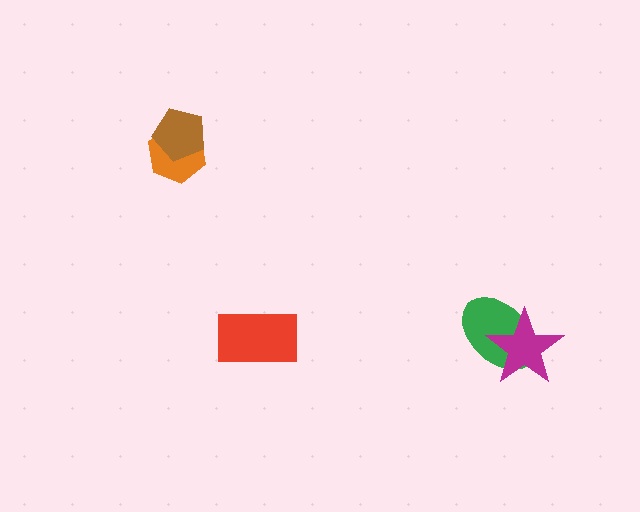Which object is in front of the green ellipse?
The magenta star is in front of the green ellipse.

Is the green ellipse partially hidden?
Yes, it is partially covered by another shape.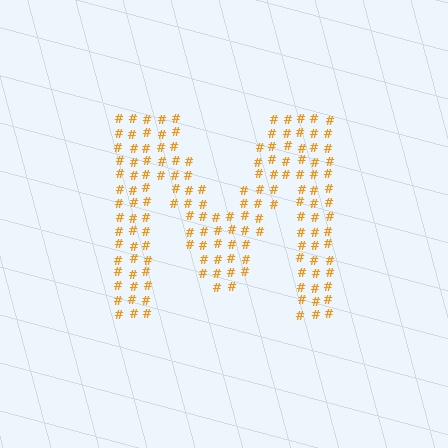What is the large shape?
The large shape is the letter M.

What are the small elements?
The small elements are hash symbols.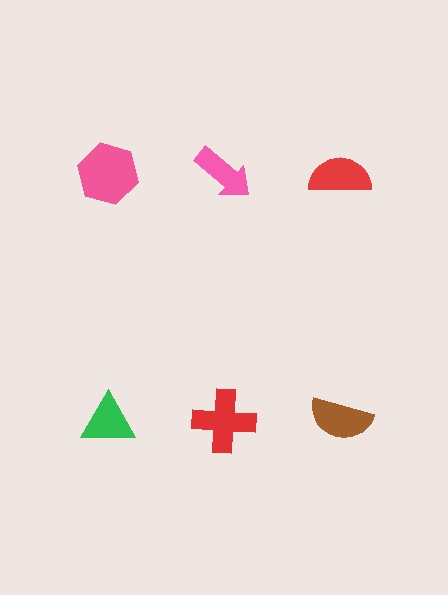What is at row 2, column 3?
A brown semicircle.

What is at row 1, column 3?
A red semicircle.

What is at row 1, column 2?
A pink arrow.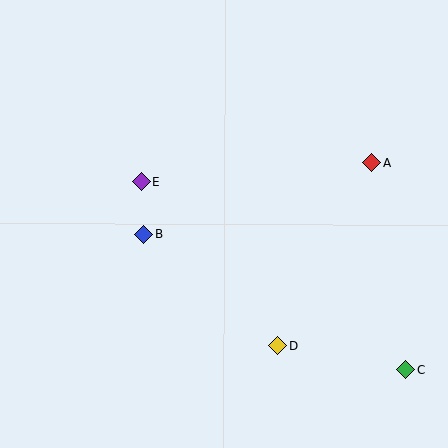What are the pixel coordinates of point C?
Point C is at (406, 370).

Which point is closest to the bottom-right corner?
Point C is closest to the bottom-right corner.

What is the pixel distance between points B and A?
The distance between B and A is 239 pixels.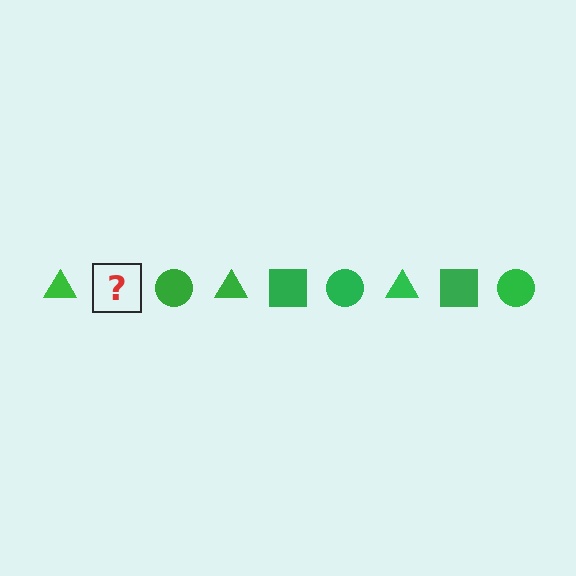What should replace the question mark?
The question mark should be replaced with a green square.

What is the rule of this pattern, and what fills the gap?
The rule is that the pattern cycles through triangle, square, circle shapes in green. The gap should be filled with a green square.